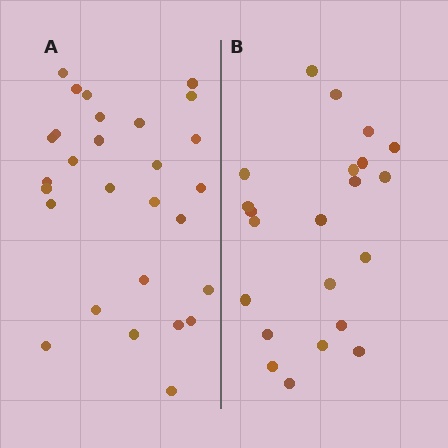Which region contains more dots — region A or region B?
Region A (the left region) has more dots.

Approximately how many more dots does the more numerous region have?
Region A has about 6 more dots than region B.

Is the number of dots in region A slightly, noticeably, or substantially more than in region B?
Region A has noticeably more, but not dramatically so. The ratio is roughly 1.3 to 1.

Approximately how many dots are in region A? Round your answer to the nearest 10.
About 30 dots. (The exact count is 28, which rounds to 30.)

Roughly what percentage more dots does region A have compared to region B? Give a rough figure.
About 25% more.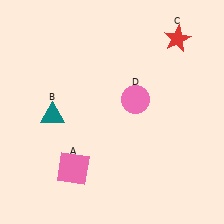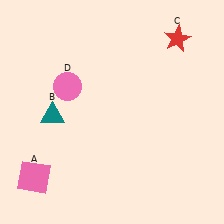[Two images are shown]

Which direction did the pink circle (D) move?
The pink circle (D) moved left.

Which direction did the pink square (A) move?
The pink square (A) moved left.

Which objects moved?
The objects that moved are: the pink square (A), the pink circle (D).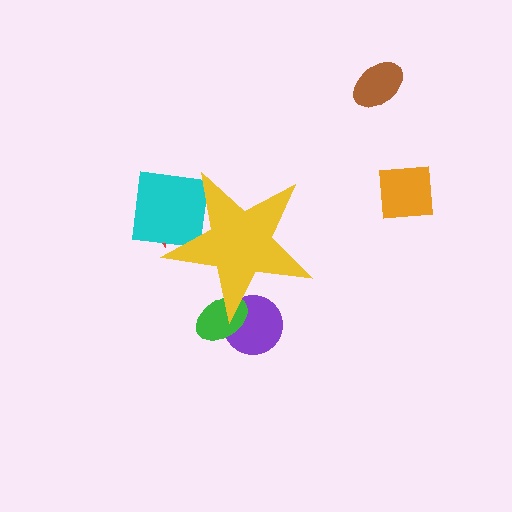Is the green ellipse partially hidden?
Yes, the green ellipse is partially hidden behind the yellow star.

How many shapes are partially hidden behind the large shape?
4 shapes are partially hidden.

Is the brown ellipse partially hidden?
No, the brown ellipse is fully visible.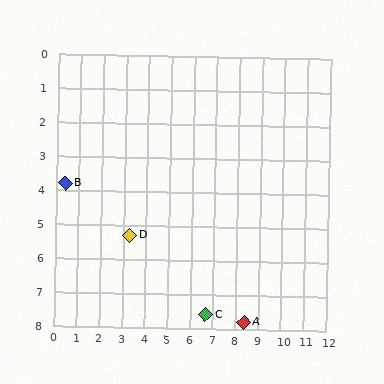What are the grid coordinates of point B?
Point B is at approximately (0.4, 3.8).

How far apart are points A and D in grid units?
Points A and D are about 5.7 grid units apart.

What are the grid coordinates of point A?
Point A is at approximately (8.4, 7.8).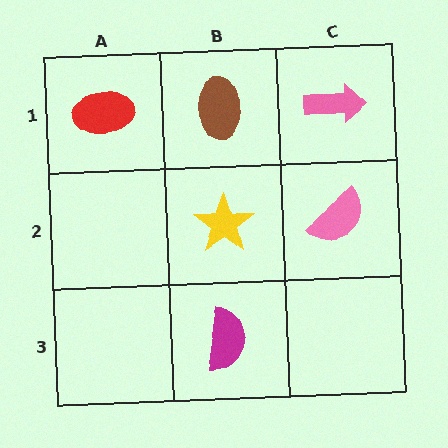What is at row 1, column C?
A pink arrow.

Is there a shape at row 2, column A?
No, that cell is empty.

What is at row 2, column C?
A pink semicircle.